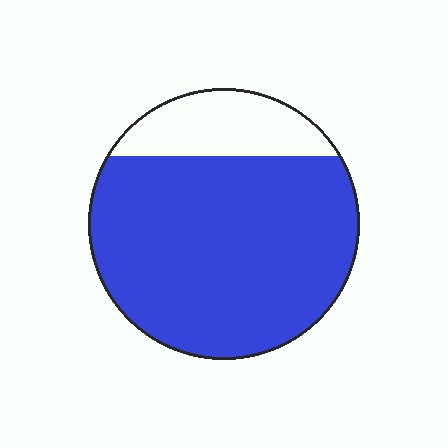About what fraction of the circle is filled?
About four fifths (4/5).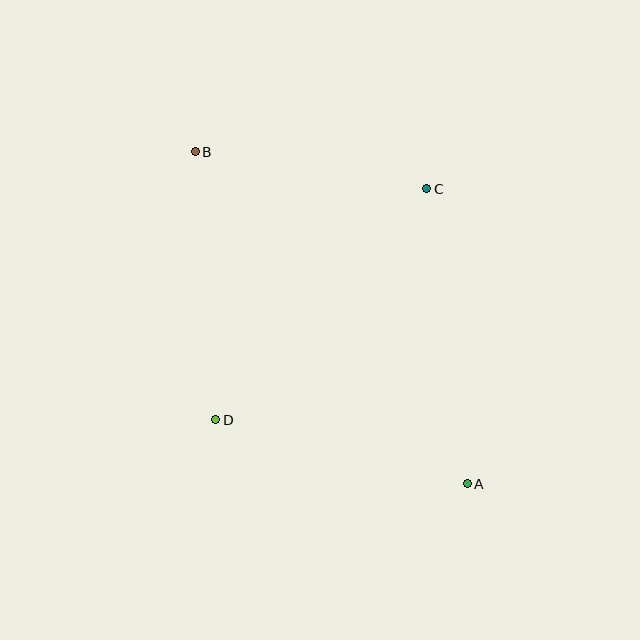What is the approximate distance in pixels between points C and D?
The distance between C and D is approximately 313 pixels.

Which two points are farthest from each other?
Points A and B are farthest from each other.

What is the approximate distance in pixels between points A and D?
The distance between A and D is approximately 259 pixels.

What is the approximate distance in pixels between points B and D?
The distance between B and D is approximately 268 pixels.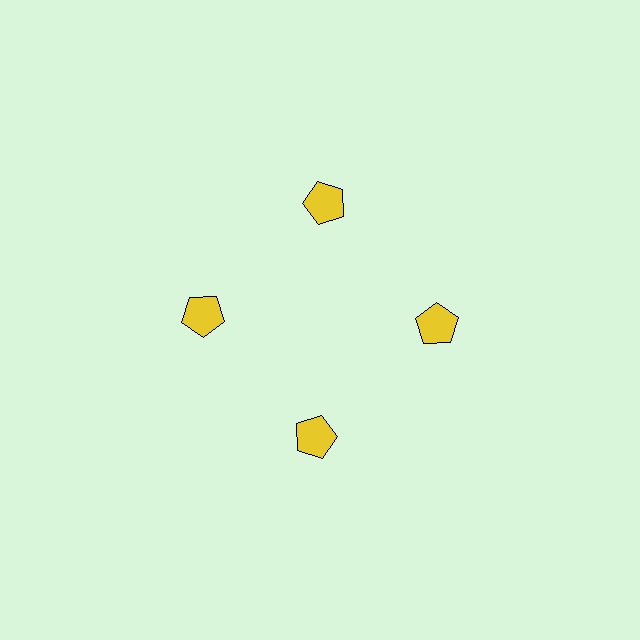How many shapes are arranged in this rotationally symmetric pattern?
There are 4 shapes, arranged in 4 groups of 1.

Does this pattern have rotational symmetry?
Yes, this pattern has 4-fold rotational symmetry. It looks the same after rotating 90 degrees around the center.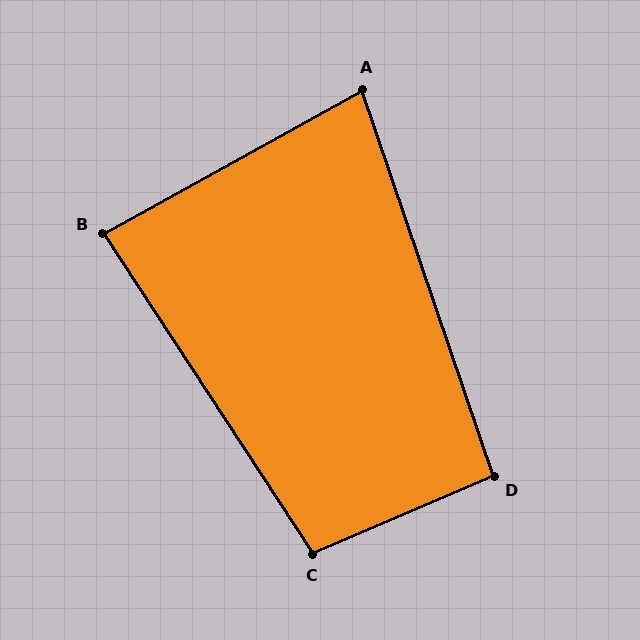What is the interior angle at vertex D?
Approximately 94 degrees (approximately right).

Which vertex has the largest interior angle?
C, at approximately 100 degrees.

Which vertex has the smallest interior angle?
A, at approximately 80 degrees.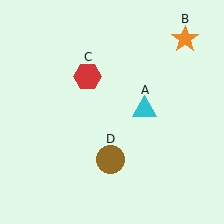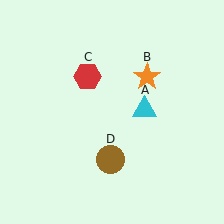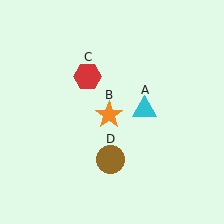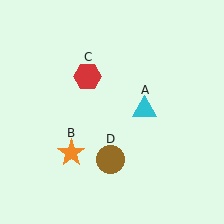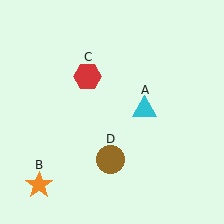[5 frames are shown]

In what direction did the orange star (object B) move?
The orange star (object B) moved down and to the left.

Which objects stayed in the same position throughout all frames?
Cyan triangle (object A) and red hexagon (object C) and brown circle (object D) remained stationary.